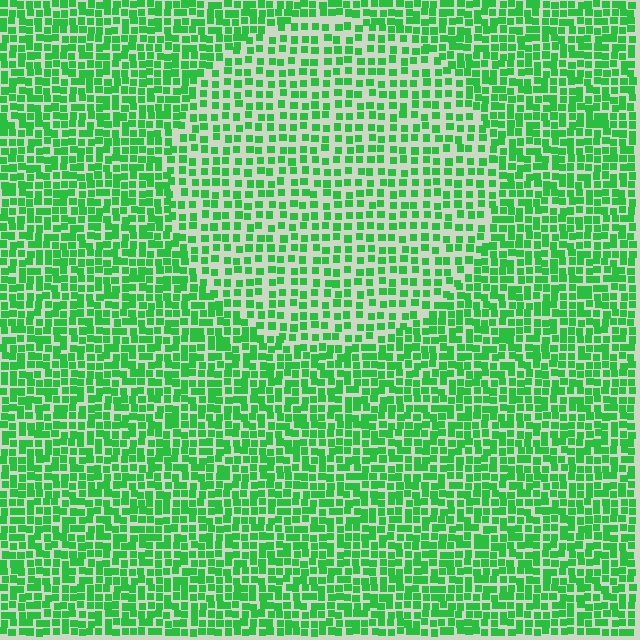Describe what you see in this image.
The image contains small green elements arranged at two different densities. A circle-shaped region is visible where the elements are less densely packed than the surrounding area.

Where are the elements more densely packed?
The elements are more densely packed outside the circle boundary.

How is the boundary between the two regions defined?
The boundary is defined by a change in element density (approximately 1.7x ratio). All elements are the same color, size, and shape.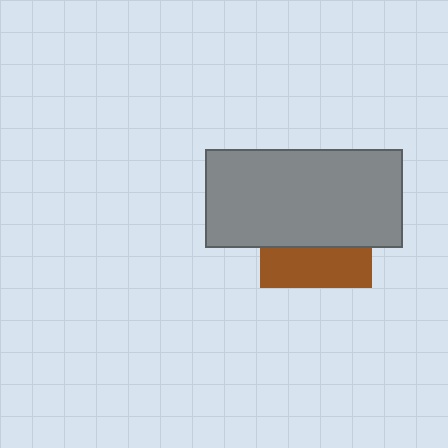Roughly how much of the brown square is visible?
A small part of it is visible (roughly 36%).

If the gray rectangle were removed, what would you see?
You would see the complete brown square.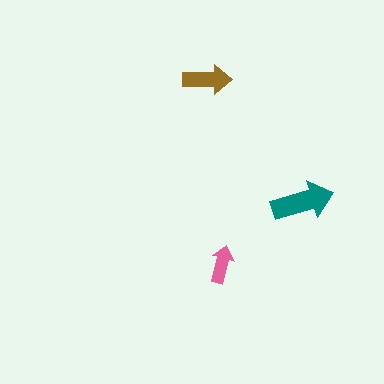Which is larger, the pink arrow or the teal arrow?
The teal one.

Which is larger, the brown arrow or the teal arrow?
The teal one.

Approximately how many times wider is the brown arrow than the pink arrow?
About 1.5 times wider.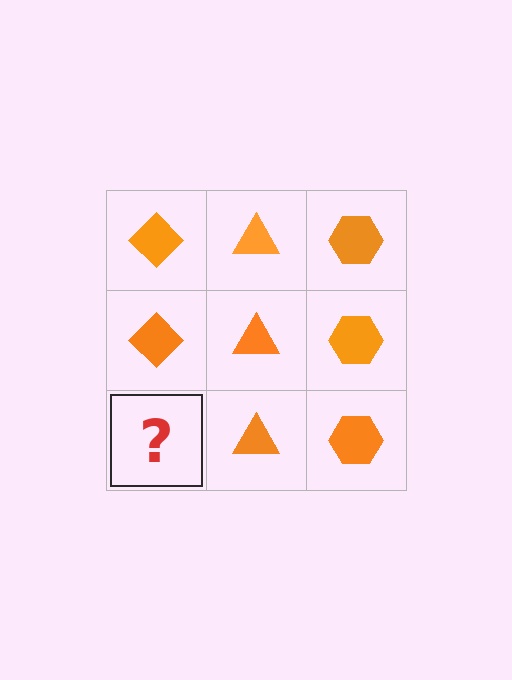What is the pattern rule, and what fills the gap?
The rule is that each column has a consistent shape. The gap should be filled with an orange diamond.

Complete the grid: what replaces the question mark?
The question mark should be replaced with an orange diamond.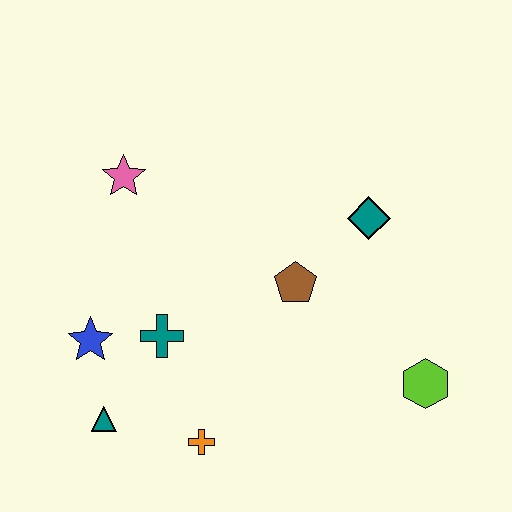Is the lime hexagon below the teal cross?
Yes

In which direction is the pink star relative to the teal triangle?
The pink star is above the teal triangle.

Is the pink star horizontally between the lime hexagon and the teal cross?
No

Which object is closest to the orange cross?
The teal triangle is closest to the orange cross.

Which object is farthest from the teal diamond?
The teal triangle is farthest from the teal diamond.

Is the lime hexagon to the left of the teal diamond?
No